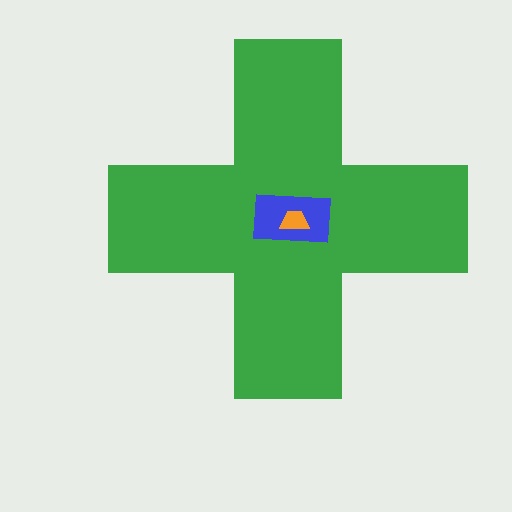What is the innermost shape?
The orange trapezoid.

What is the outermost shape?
The green cross.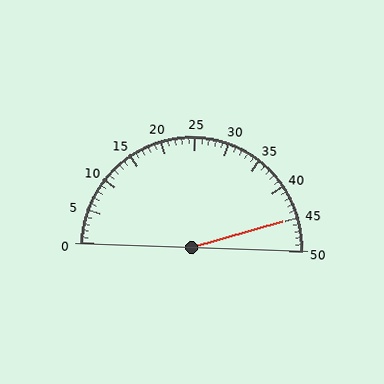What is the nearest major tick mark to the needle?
The nearest major tick mark is 45.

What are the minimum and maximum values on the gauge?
The gauge ranges from 0 to 50.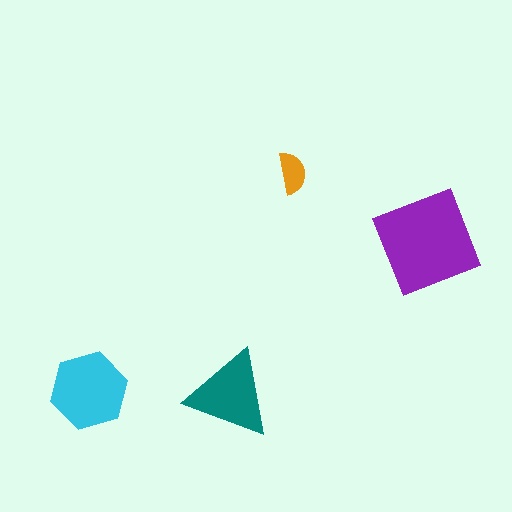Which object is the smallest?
The orange semicircle.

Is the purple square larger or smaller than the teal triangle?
Larger.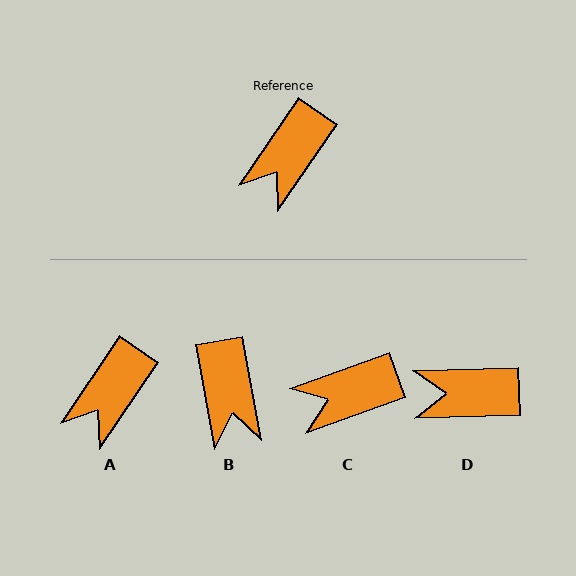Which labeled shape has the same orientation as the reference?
A.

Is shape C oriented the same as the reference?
No, it is off by about 36 degrees.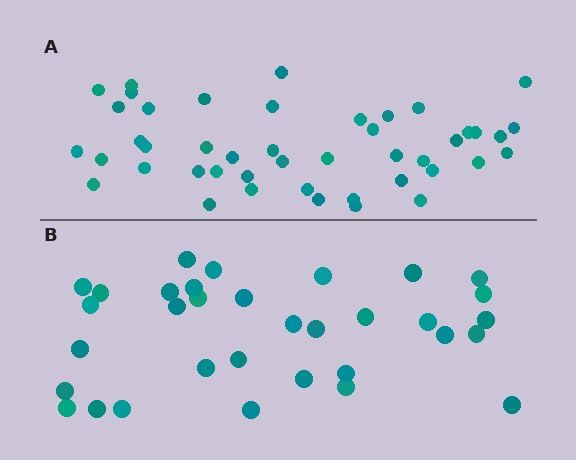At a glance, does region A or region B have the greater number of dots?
Region A (the top region) has more dots.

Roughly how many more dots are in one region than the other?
Region A has roughly 12 or so more dots than region B.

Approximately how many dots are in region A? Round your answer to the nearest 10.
About 40 dots. (The exact count is 45, which rounds to 40.)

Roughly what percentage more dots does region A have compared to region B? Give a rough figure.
About 35% more.